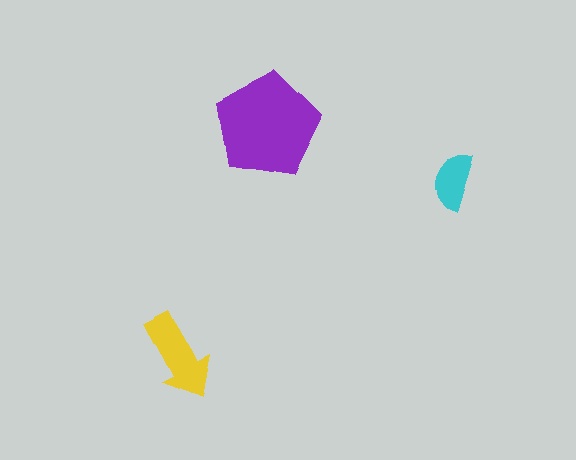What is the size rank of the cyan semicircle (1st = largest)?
3rd.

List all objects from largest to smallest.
The purple pentagon, the yellow arrow, the cyan semicircle.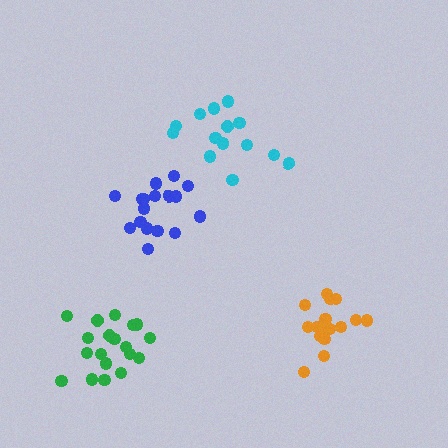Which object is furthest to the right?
The orange cluster is rightmost.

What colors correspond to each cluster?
The clusters are colored: cyan, green, blue, orange.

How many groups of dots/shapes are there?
There are 4 groups.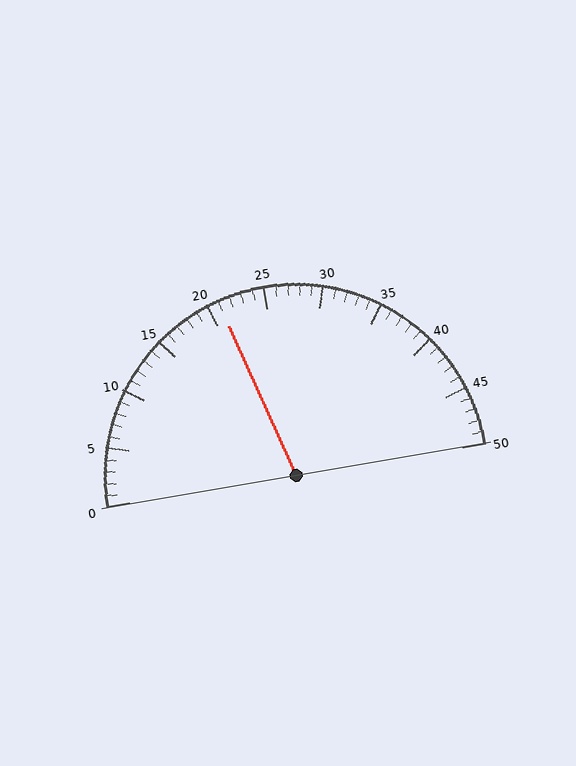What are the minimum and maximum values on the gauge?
The gauge ranges from 0 to 50.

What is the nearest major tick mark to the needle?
The nearest major tick mark is 20.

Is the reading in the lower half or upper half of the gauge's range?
The reading is in the lower half of the range (0 to 50).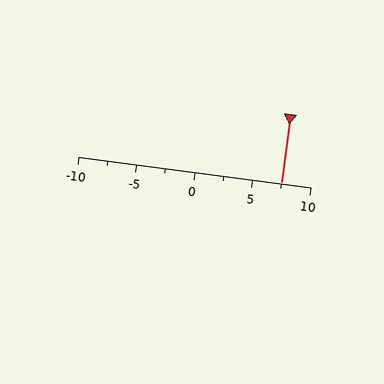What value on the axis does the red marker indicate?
The marker indicates approximately 7.5.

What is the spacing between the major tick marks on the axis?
The major ticks are spaced 5 apart.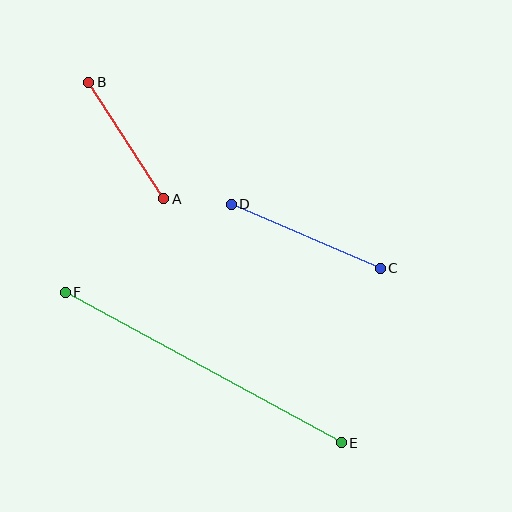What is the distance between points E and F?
The distance is approximately 314 pixels.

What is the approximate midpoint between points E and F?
The midpoint is at approximately (203, 367) pixels.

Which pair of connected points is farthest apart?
Points E and F are farthest apart.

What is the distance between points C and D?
The distance is approximately 163 pixels.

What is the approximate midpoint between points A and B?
The midpoint is at approximately (126, 140) pixels.